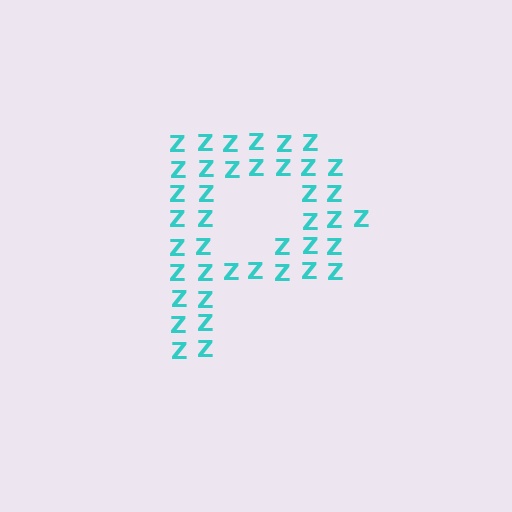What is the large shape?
The large shape is the letter P.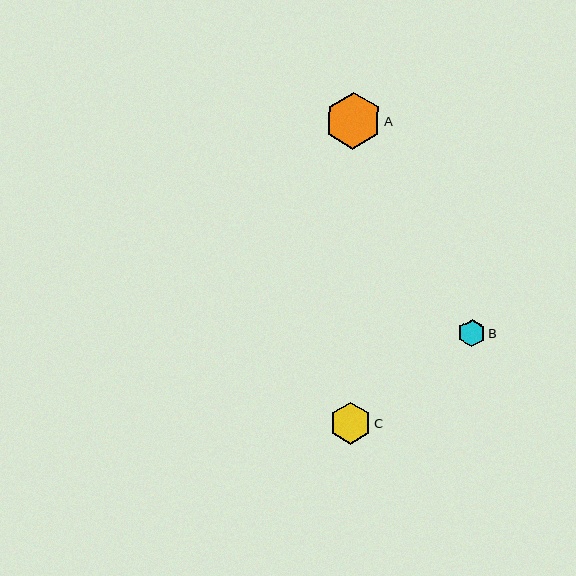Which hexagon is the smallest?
Hexagon B is the smallest with a size of approximately 28 pixels.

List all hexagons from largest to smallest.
From largest to smallest: A, C, B.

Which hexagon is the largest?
Hexagon A is the largest with a size of approximately 57 pixels.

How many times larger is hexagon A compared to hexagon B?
Hexagon A is approximately 2.0 times the size of hexagon B.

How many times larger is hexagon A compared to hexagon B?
Hexagon A is approximately 2.0 times the size of hexagon B.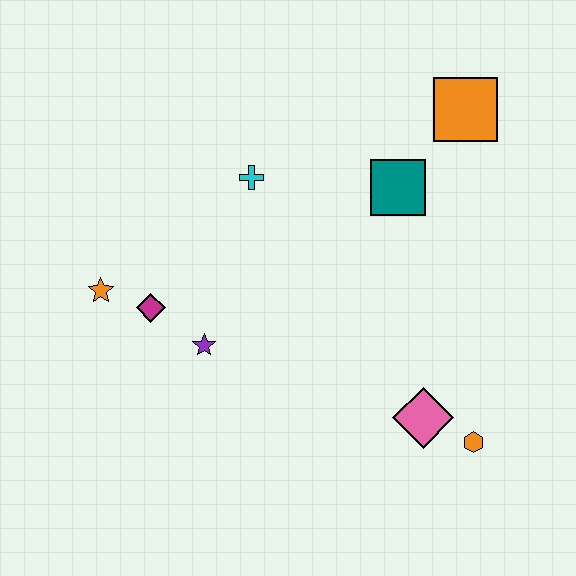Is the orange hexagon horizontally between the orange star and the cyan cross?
No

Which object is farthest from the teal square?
The orange star is farthest from the teal square.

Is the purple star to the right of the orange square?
No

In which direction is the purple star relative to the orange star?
The purple star is to the right of the orange star.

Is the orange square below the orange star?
No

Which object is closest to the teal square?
The orange square is closest to the teal square.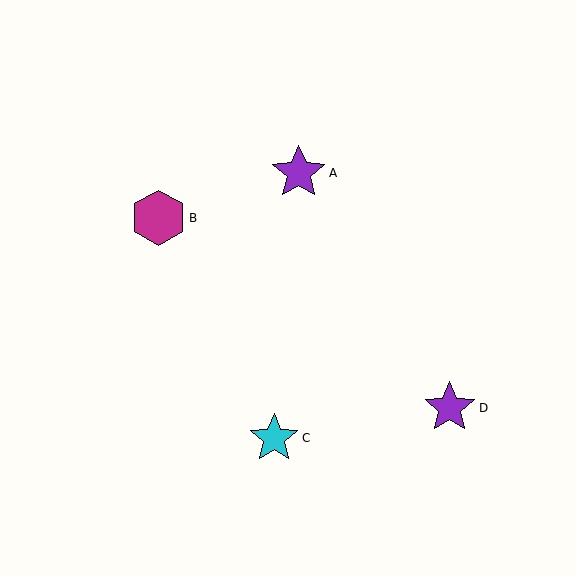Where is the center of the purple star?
The center of the purple star is at (450, 408).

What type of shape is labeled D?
Shape D is a purple star.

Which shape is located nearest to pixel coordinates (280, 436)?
The cyan star (labeled C) at (274, 438) is nearest to that location.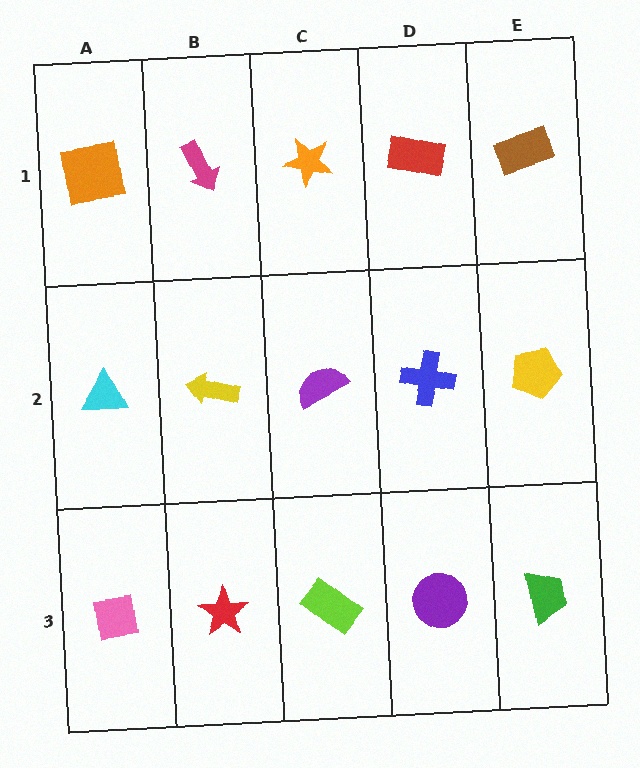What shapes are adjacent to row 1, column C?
A purple semicircle (row 2, column C), a magenta arrow (row 1, column B), a red rectangle (row 1, column D).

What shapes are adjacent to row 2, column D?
A red rectangle (row 1, column D), a purple circle (row 3, column D), a purple semicircle (row 2, column C), a yellow pentagon (row 2, column E).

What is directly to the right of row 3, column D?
A green trapezoid.